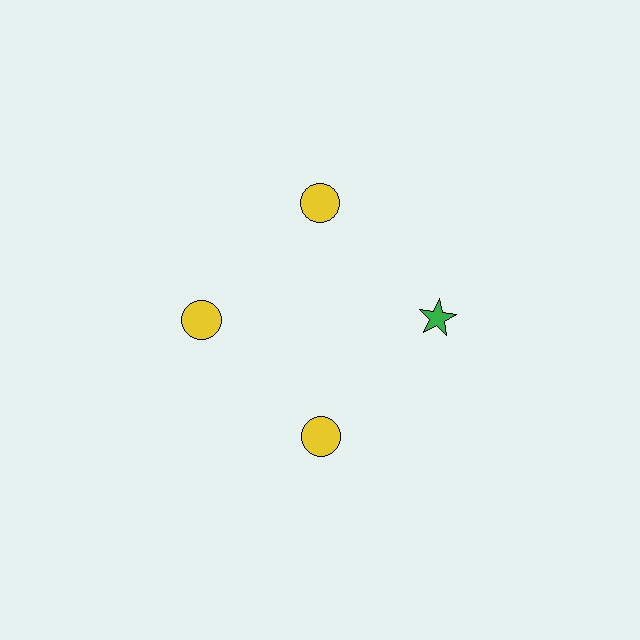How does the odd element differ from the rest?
It differs in both color (green instead of yellow) and shape (star instead of circle).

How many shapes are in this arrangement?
There are 4 shapes arranged in a ring pattern.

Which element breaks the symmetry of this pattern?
The green star at roughly the 3 o'clock position breaks the symmetry. All other shapes are yellow circles.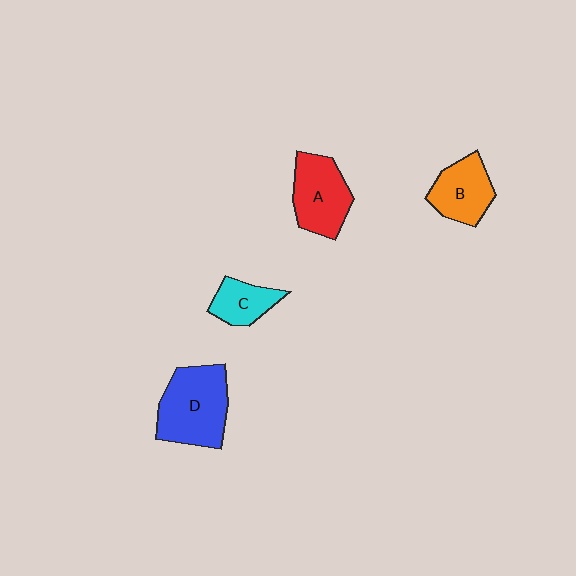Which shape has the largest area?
Shape D (blue).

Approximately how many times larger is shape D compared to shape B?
Approximately 1.5 times.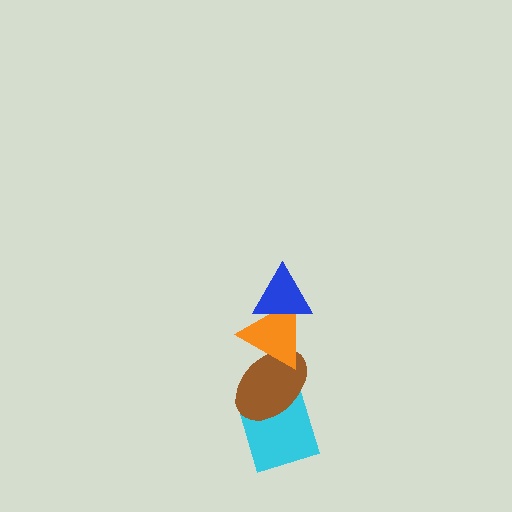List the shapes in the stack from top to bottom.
From top to bottom: the blue triangle, the orange triangle, the brown ellipse, the cyan diamond.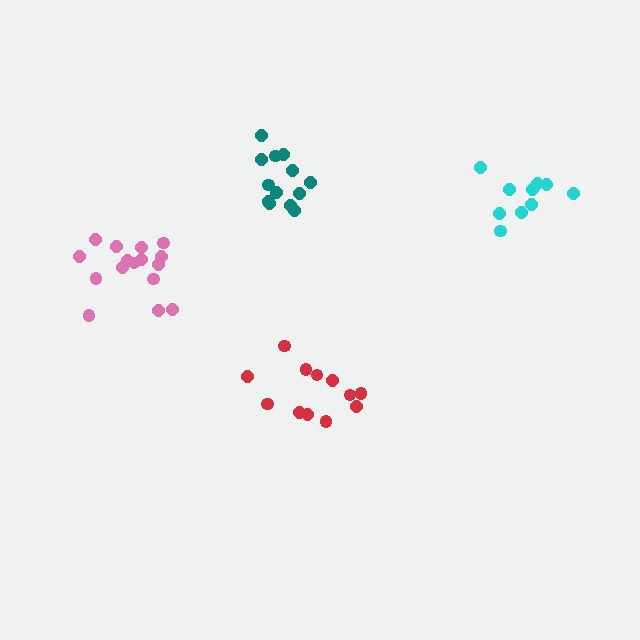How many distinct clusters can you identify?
There are 4 distinct clusters.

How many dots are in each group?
Group 1: 12 dots, Group 2: 16 dots, Group 3: 13 dots, Group 4: 10 dots (51 total).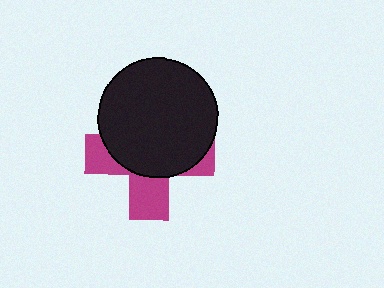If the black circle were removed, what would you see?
You would see the complete magenta cross.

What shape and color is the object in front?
The object in front is a black circle.